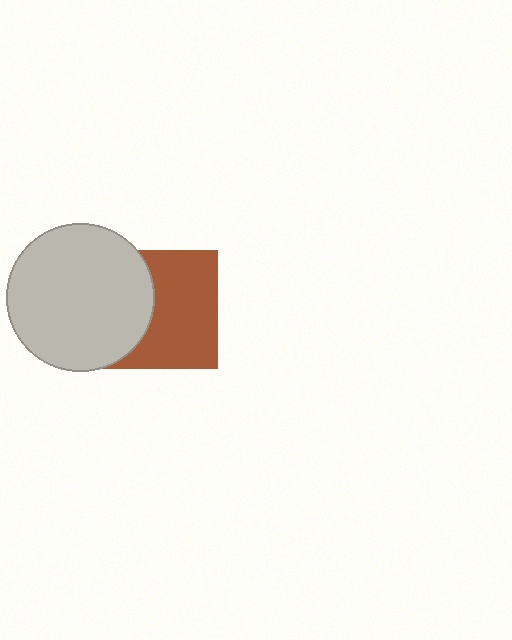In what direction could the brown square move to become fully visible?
The brown square could move right. That would shift it out from behind the light gray circle entirely.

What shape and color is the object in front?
The object in front is a light gray circle.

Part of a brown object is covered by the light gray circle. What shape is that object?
It is a square.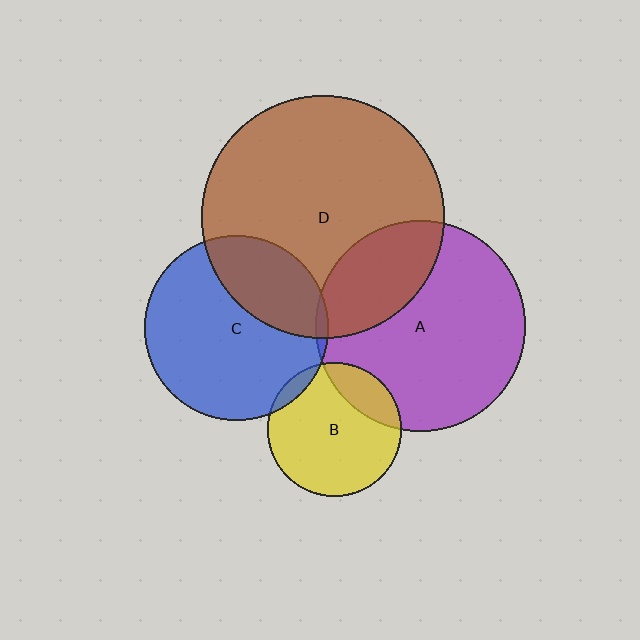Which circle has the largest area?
Circle D (brown).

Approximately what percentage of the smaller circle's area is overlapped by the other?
Approximately 5%.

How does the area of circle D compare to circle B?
Approximately 3.3 times.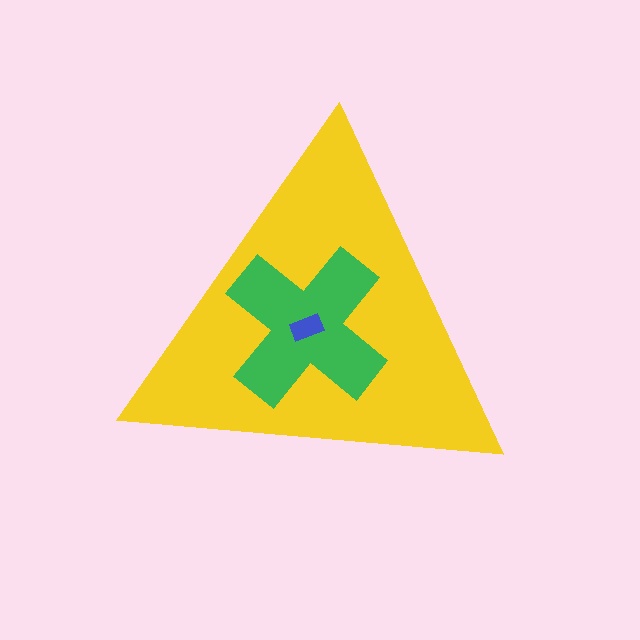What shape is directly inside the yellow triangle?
The green cross.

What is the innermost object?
The blue rectangle.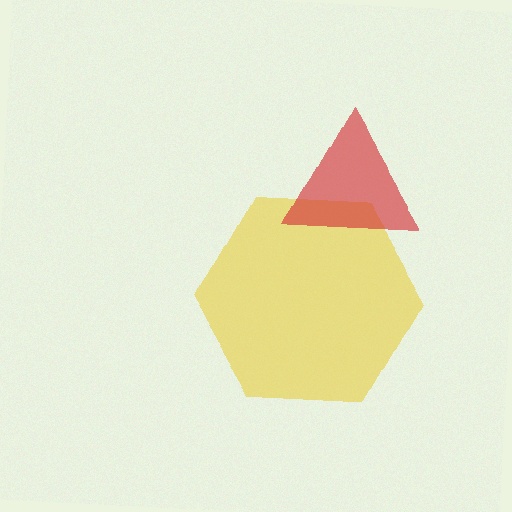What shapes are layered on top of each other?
The layered shapes are: a yellow hexagon, a red triangle.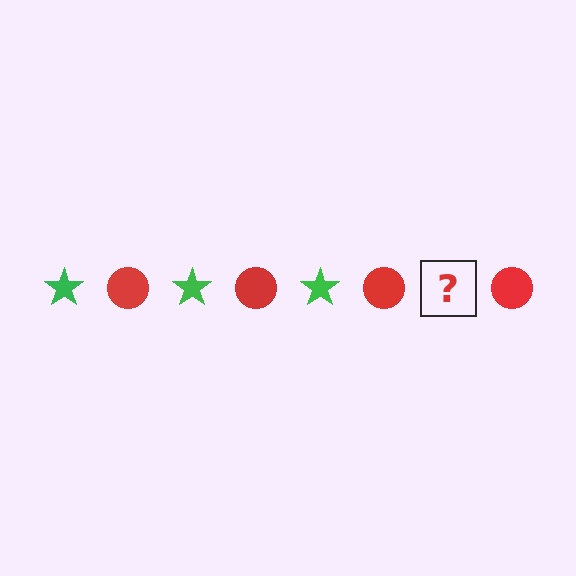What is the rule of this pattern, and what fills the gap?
The rule is that the pattern alternates between green star and red circle. The gap should be filled with a green star.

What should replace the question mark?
The question mark should be replaced with a green star.